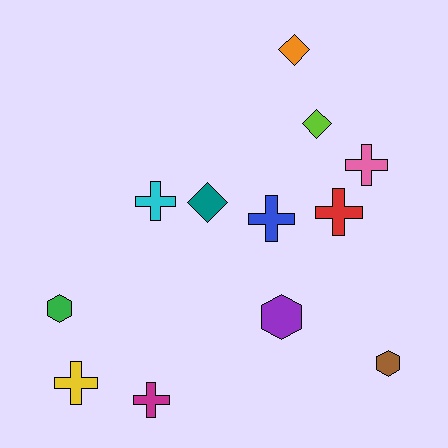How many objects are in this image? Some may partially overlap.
There are 12 objects.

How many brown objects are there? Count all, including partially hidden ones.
There is 1 brown object.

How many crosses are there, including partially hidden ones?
There are 6 crosses.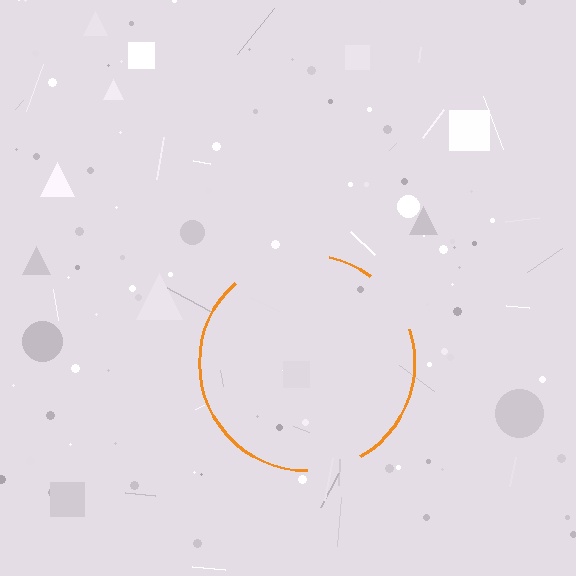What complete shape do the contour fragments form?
The contour fragments form a circle.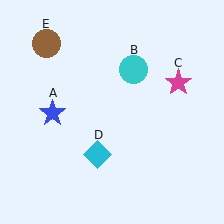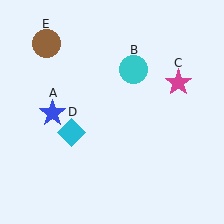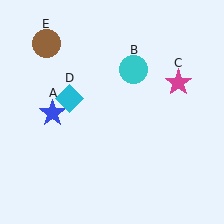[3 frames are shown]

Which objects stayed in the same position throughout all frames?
Blue star (object A) and cyan circle (object B) and magenta star (object C) and brown circle (object E) remained stationary.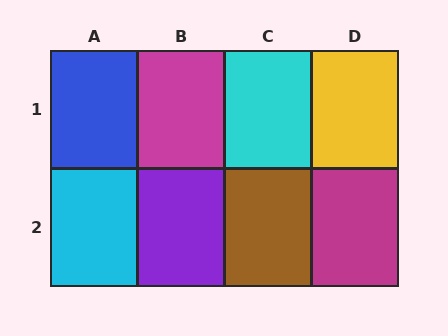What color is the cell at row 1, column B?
Magenta.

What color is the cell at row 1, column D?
Yellow.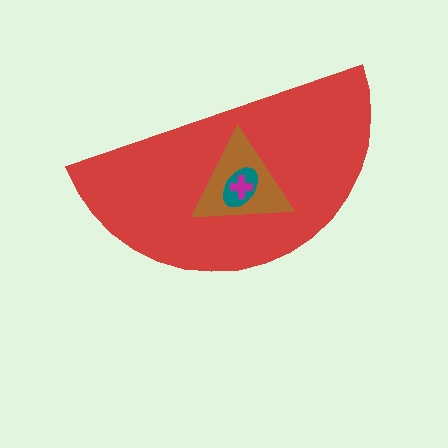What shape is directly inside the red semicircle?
The brown triangle.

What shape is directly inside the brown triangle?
The teal ellipse.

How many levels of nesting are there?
4.